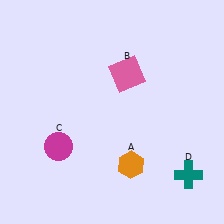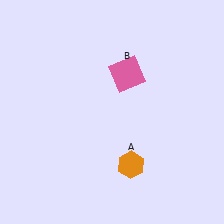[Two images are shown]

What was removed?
The magenta circle (C), the teal cross (D) were removed in Image 2.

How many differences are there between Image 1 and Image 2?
There are 2 differences between the two images.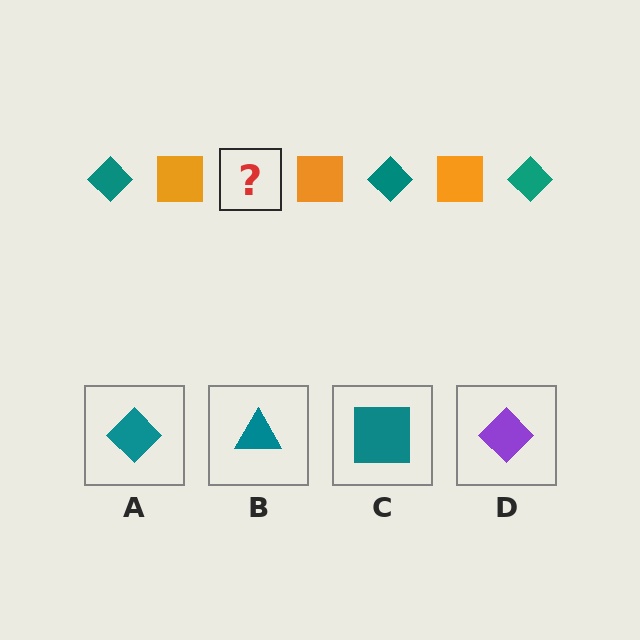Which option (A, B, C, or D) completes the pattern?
A.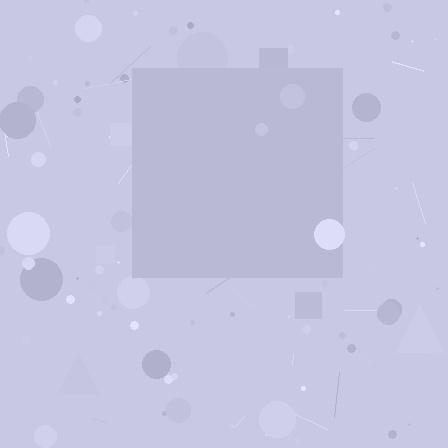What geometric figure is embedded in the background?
A square is embedded in the background.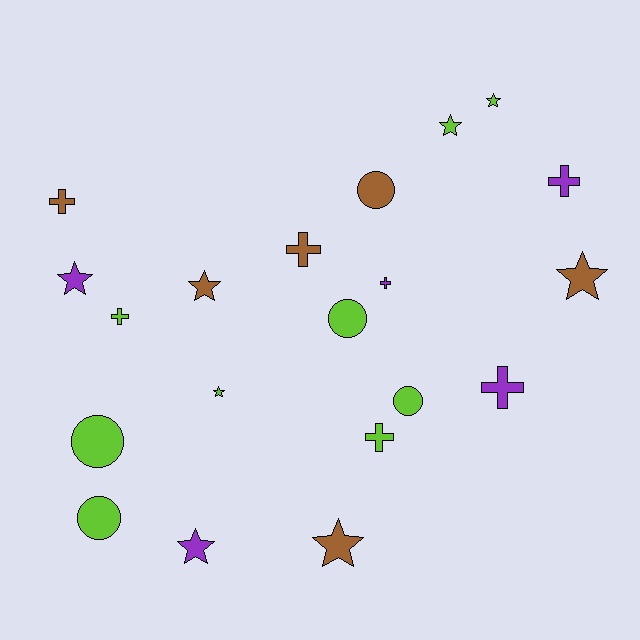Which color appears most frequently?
Lime, with 9 objects.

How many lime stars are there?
There are 3 lime stars.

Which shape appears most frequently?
Star, with 8 objects.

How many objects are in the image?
There are 20 objects.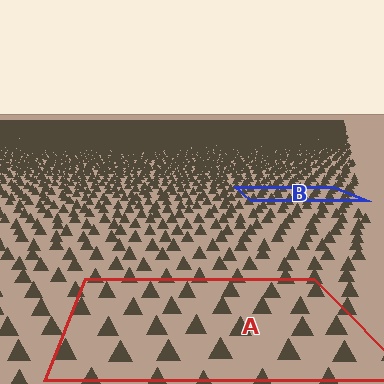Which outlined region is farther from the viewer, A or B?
Region B is farther from the viewer — the texture elements inside it appear smaller and more densely packed.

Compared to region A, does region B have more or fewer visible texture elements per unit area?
Region B has more texture elements per unit area — they are packed more densely because it is farther away.